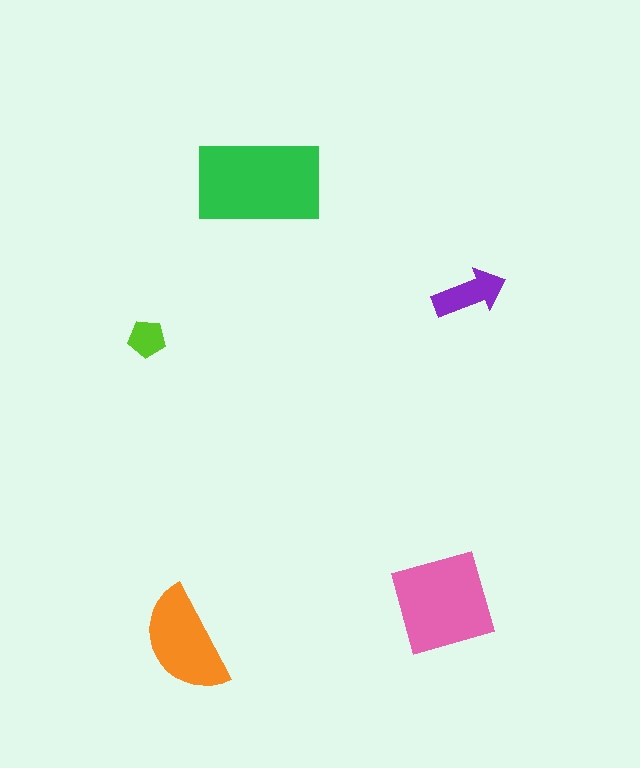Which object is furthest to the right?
The purple arrow is rightmost.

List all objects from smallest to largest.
The lime pentagon, the purple arrow, the orange semicircle, the pink diamond, the green rectangle.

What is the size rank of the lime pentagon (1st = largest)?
5th.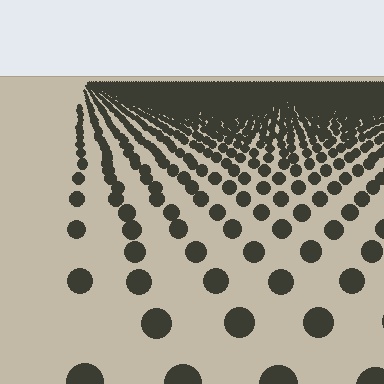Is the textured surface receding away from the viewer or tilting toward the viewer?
The surface is receding away from the viewer. Texture elements get smaller and denser toward the top.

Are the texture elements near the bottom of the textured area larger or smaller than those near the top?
Larger. Near the bottom, elements are closer to the viewer and appear at a bigger on-screen size.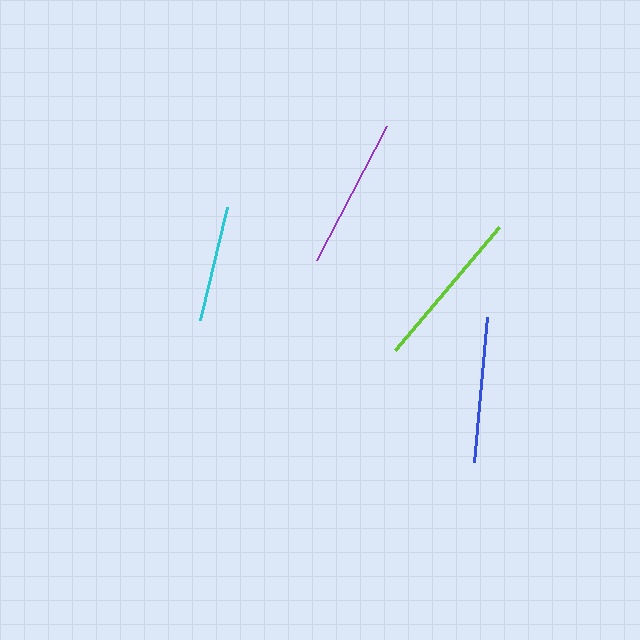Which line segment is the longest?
The lime line is the longest at approximately 161 pixels.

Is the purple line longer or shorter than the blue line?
The purple line is longer than the blue line.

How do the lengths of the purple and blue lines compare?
The purple and blue lines are approximately the same length.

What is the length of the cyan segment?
The cyan segment is approximately 117 pixels long.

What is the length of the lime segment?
The lime segment is approximately 161 pixels long.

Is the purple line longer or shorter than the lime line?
The lime line is longer than the purple line.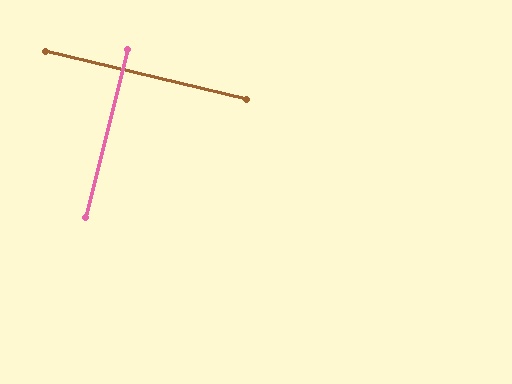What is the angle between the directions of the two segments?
Approximately 89 degrees.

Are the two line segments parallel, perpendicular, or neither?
Perpendicular — they meet at approximately 89°.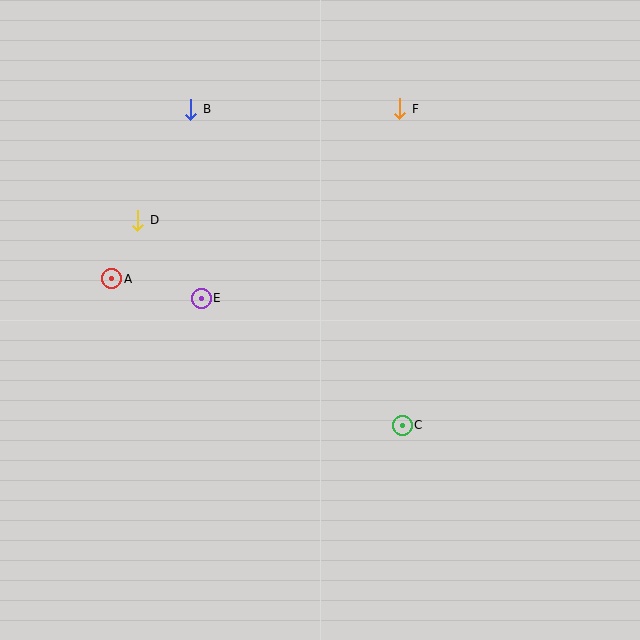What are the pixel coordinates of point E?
Point E is at (201, 298).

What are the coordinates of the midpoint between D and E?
The midpoint between D and E is at (170, 259).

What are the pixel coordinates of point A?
Point A is at (112, 279).